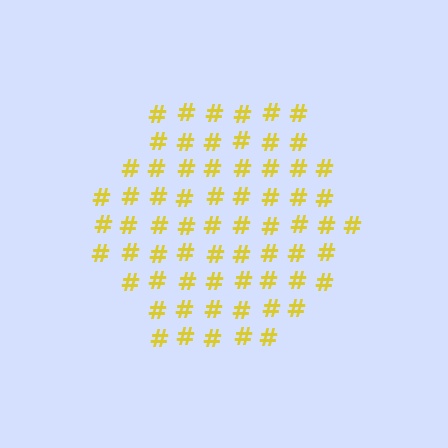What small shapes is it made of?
It is made of small hash symbols.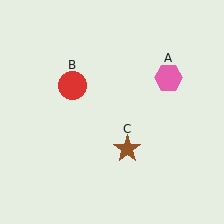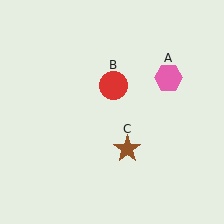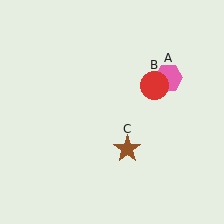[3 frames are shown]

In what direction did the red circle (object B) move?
The red circle (object B) moved right.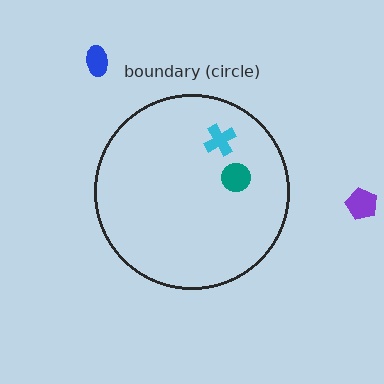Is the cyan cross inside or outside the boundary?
Inside.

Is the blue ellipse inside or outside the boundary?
Outside.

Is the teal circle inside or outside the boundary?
Inside.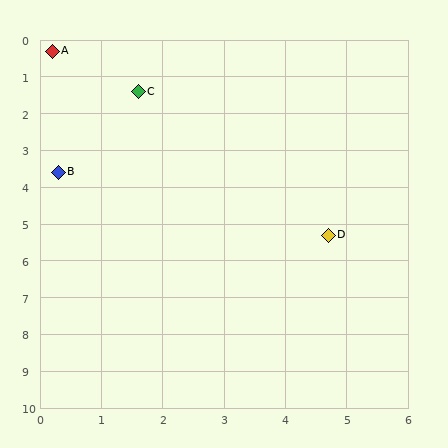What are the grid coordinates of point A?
Point A is at approximately (0.2, 0.3).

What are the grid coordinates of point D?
Point D is at approximately (4.7, 5.3).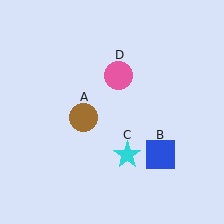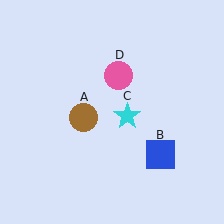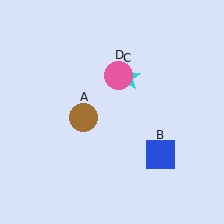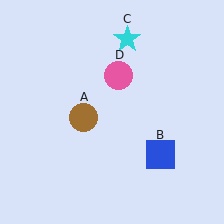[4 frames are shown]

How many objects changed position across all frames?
1 object changed position: cyan star (object C).